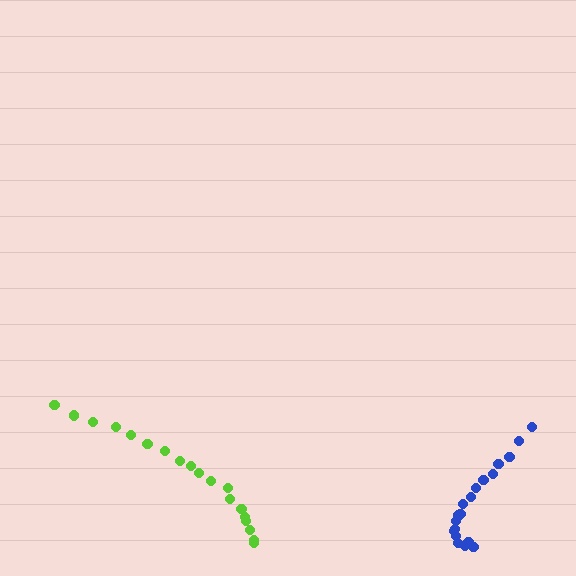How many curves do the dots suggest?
There are 2 distinct paths.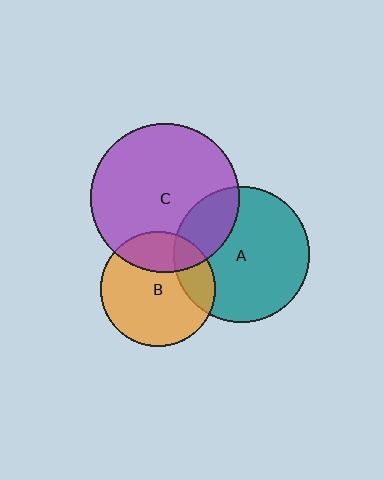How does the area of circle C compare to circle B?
Approximately 1.7 times.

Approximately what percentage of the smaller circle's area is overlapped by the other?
Approximately 25%.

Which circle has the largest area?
Circle C (purple).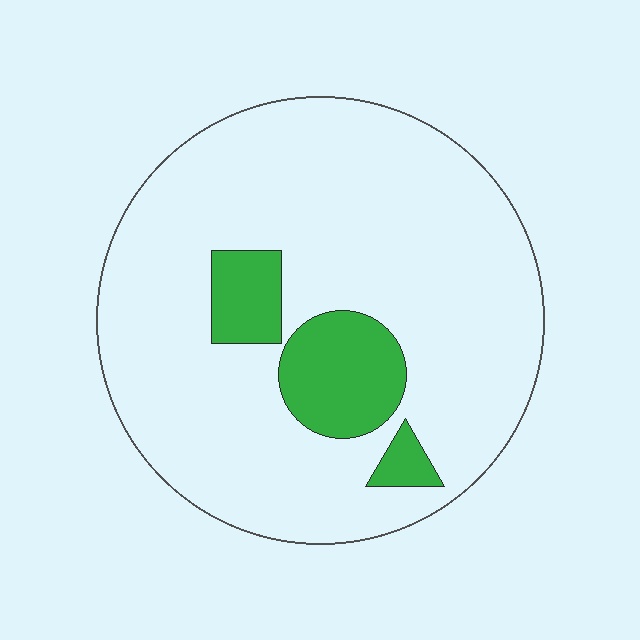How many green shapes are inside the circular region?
3.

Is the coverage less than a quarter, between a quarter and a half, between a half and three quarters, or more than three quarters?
Less than a quarter.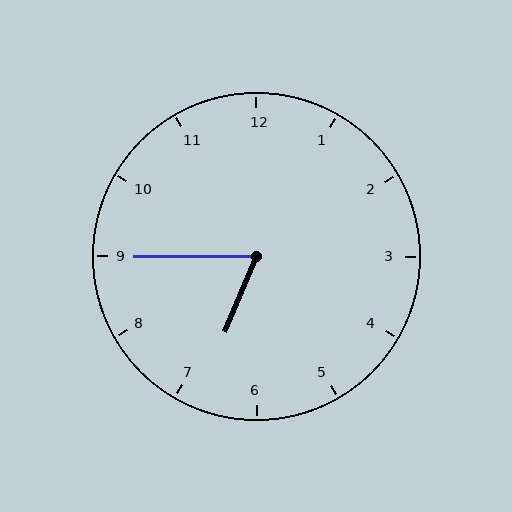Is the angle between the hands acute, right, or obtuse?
It is acute.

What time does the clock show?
6:45.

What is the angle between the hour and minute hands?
Approximately 68 degrees.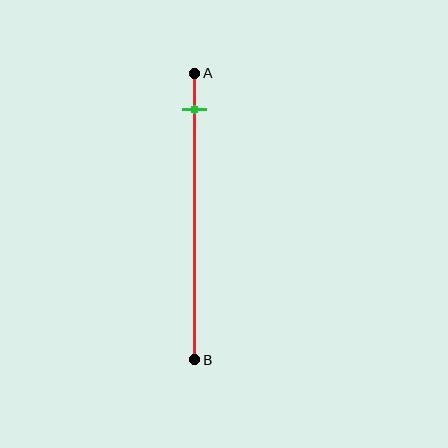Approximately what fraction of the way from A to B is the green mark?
The green mark is approximately 15% of the way from A to B.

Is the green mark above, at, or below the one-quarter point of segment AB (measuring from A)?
The green mark is above the one-quarter point of segment AB.